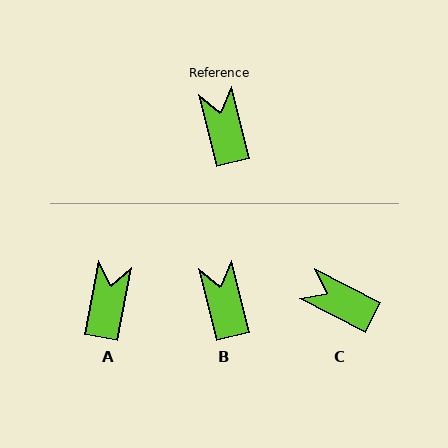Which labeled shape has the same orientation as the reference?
B.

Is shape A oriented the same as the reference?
No, it is off by about 25 degrees.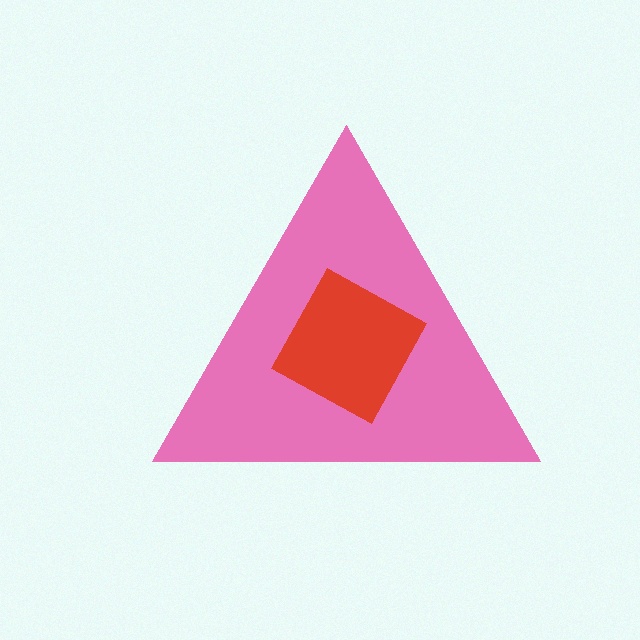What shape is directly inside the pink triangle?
The red square.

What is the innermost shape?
The red square.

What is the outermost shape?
The pink triangle.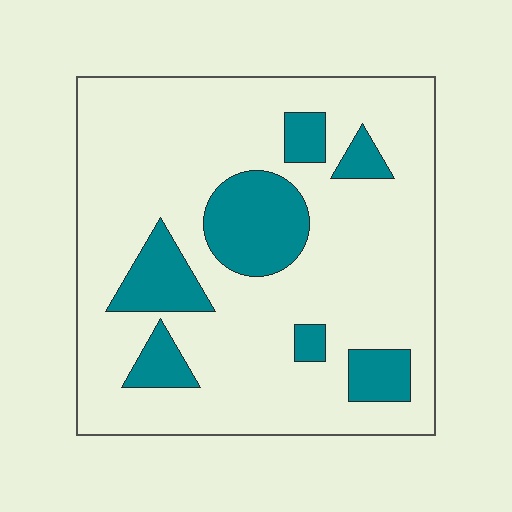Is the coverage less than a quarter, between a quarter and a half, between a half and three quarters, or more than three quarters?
Less than a quarter.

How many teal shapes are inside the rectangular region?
7.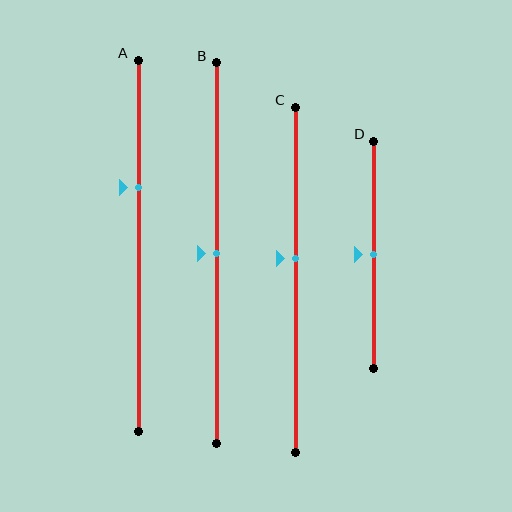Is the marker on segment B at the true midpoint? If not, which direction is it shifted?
Yes, the marker on segment B is at the true midpoint.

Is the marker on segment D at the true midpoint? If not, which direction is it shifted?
Yes, the marker on segment D is at the true midpoint.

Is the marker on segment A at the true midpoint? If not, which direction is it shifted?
No, the marker on segment A is shifted upward by about 16% of the segment length.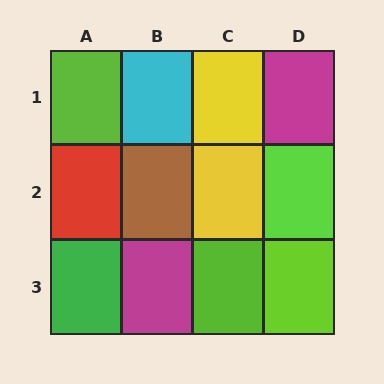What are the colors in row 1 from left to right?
Lime, cyan, yellow, magenta.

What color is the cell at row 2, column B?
Brown.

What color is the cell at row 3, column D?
Lime.